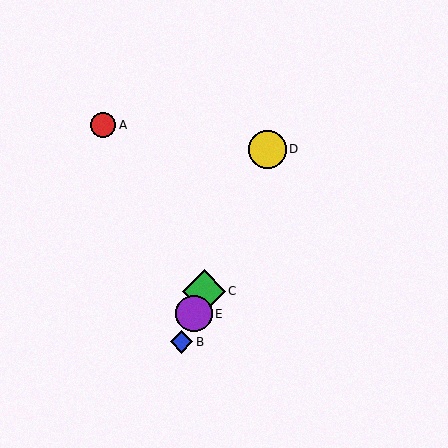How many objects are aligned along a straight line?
4 objects (B, C, D, E) are aligned along a straight line.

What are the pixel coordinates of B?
Object B is at (182, 342).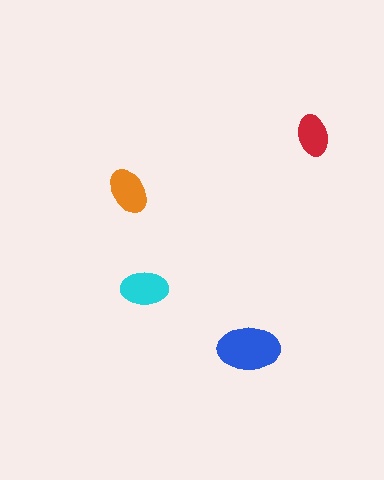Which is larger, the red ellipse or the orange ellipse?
The orange one.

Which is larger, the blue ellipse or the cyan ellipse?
The blue one.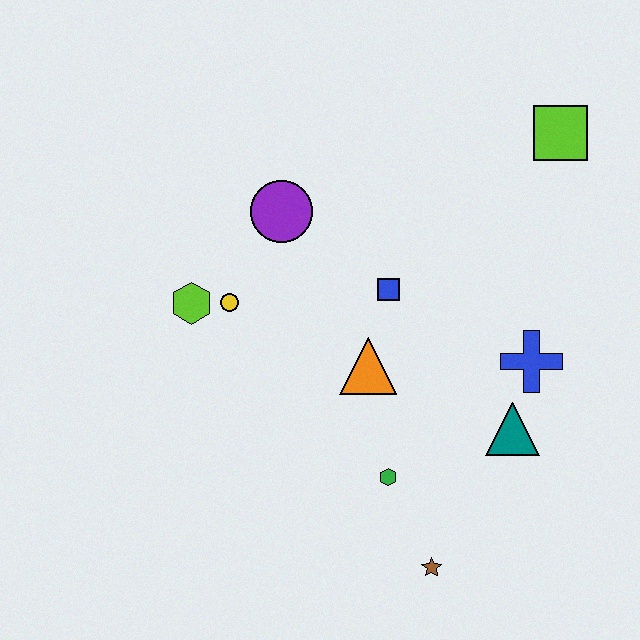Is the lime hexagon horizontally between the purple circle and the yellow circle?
No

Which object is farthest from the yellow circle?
The lime square is farthest from the yellow circle.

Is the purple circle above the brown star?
Yes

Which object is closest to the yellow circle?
The lime hexagon is closest to the yellow circle.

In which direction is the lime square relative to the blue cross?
The lime square is above the blue cross.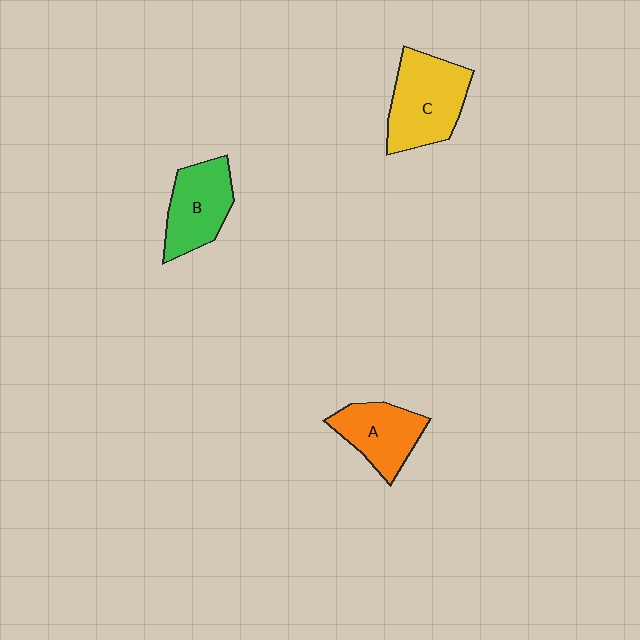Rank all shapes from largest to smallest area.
From largest to smallest: C (yellow), B (green), A (orange).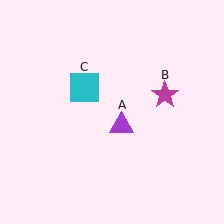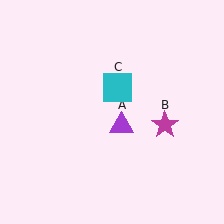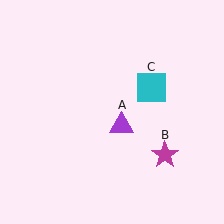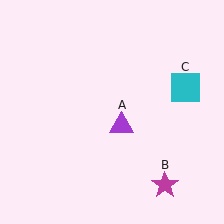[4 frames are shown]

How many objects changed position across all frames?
2 objects changed position: magenta star (object B), cyan square (object C).